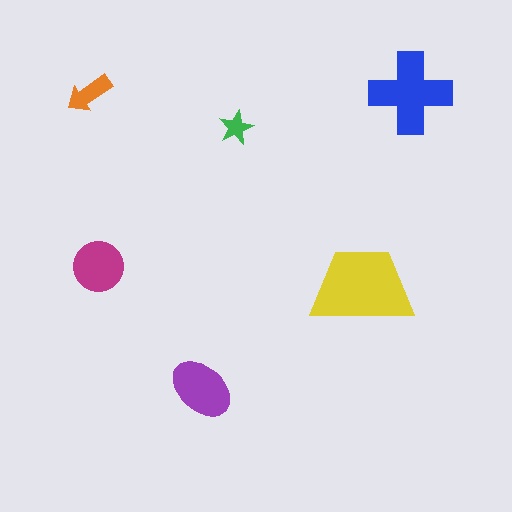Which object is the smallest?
The green star.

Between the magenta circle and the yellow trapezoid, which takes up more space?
The yellow trapezoid.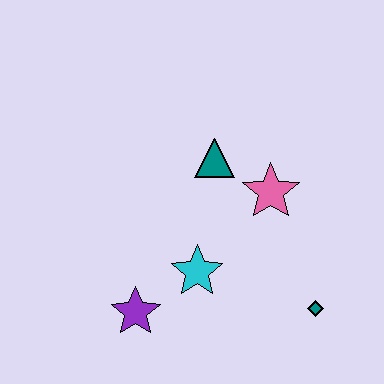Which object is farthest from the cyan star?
The teal diamond is farthest from the cyan star.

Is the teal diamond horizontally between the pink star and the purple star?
No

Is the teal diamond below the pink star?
Yes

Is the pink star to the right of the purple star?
Yes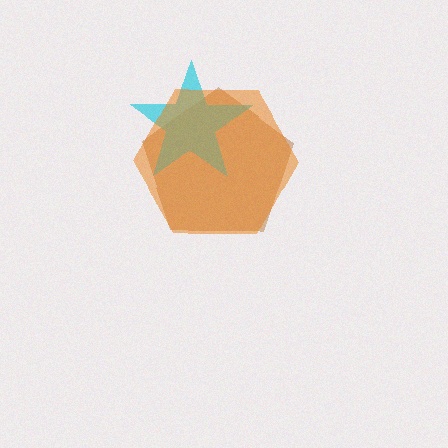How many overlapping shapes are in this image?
There are 3 overlapping shapes in the image.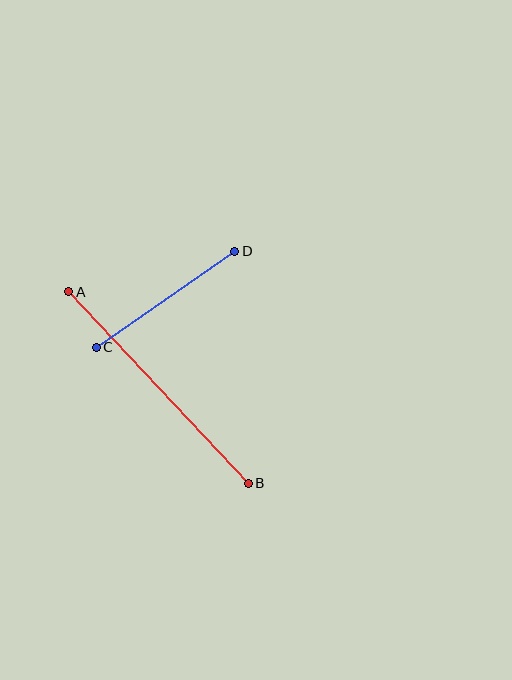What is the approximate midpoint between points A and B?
The midpoint is at approximately (159, 388) pixels.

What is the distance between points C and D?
The distance is approximately 168 pixels.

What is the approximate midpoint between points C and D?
The midpoint is at approximately (165, 299) pixels.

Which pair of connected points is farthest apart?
Points A and B are farthest apart.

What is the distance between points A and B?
The distance is approximately 263 pixels.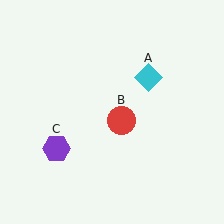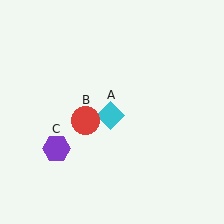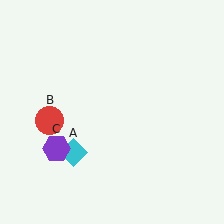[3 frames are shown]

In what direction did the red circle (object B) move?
The red circle (object B) moved left.